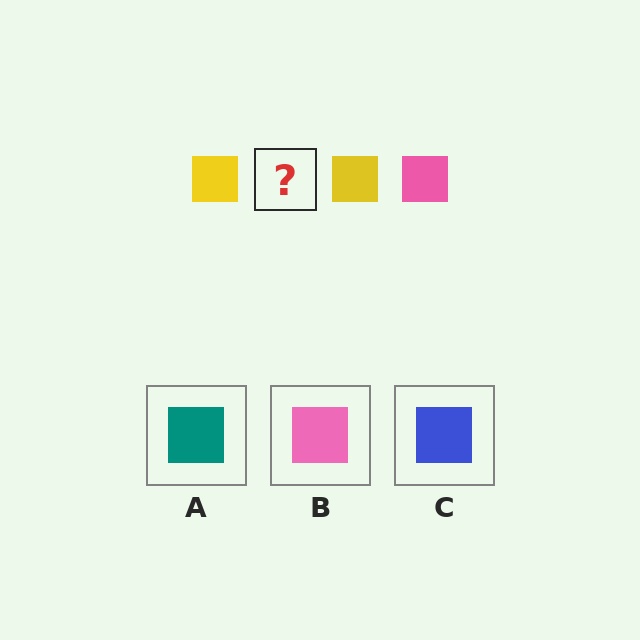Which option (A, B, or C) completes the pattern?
B.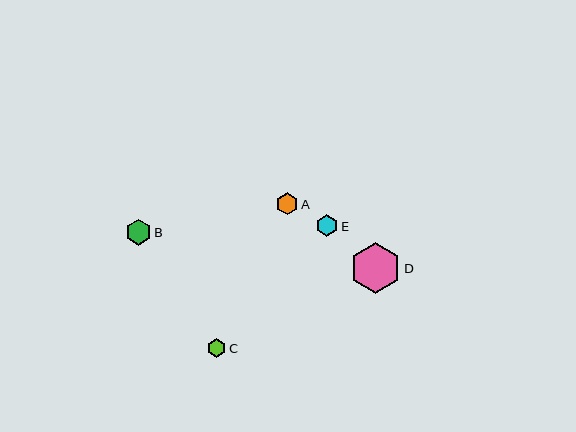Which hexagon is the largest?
Hexagon D is the largest with a size of approximately 51 pixels.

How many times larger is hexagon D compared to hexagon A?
Hexagon D is approximately 2.3 times the size of hexagon A.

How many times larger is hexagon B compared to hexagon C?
Hexagon B is approximately 1.4 times the size of hexagon C.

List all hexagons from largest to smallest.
From largest to smallest: D, B, A, E, C.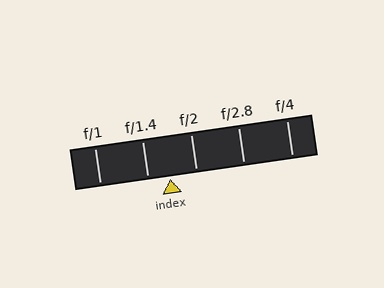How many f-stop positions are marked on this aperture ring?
There are 5 f-stop positions marked.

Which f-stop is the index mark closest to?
The index mark is closest to f/1.4.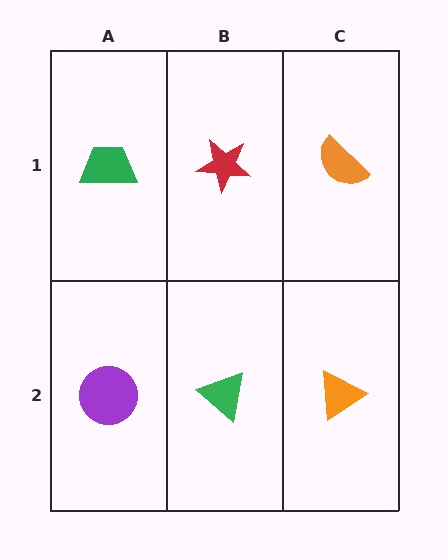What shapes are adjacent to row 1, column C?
An orange triangle (row 2, column C), a red star (row 1, column B).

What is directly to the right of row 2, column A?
A green triangle.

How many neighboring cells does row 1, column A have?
2.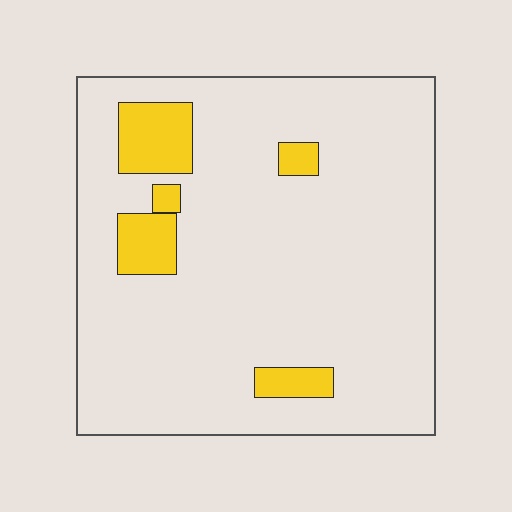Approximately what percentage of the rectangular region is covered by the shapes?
Approximately 10%.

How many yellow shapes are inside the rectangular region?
5.